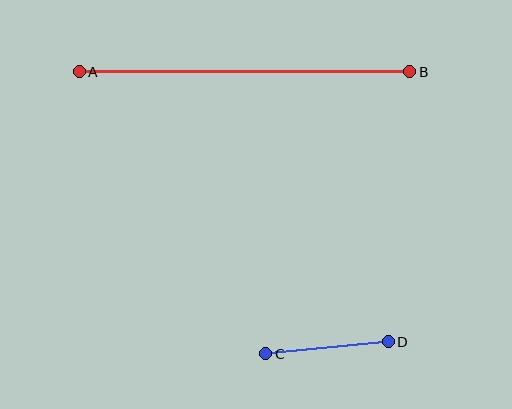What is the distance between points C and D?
The distance is approximately 123 pixels.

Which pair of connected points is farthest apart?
Points A and B are farthest apart.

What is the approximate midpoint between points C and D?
The midpoint is at approximately (327, 348) pixels.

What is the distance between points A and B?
The distance is approximately 331 pixels.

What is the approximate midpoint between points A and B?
The midpoint is at approximately (244, 72) pixels.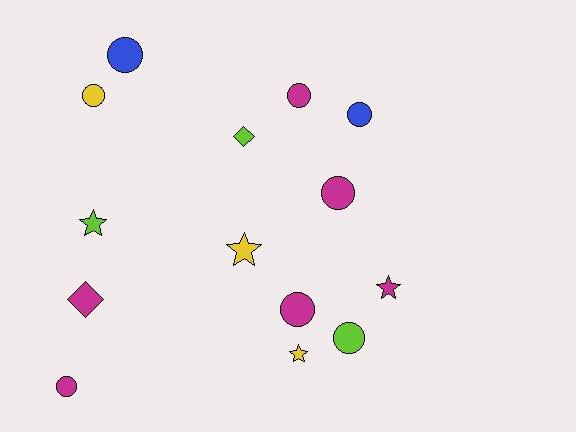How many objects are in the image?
There are 14 objects.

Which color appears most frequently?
Magenta, with 6 objects.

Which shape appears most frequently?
Circle, with 8 objects.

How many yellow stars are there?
There are 2 yellow stars.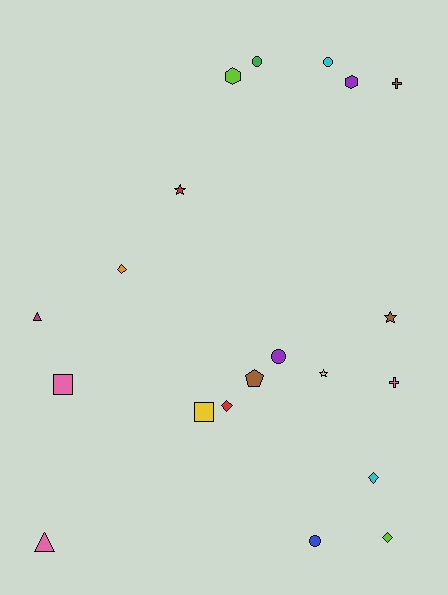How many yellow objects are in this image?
There are 2 yellow objects.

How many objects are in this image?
There are 20 objects.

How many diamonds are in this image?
There are 4 diamonds.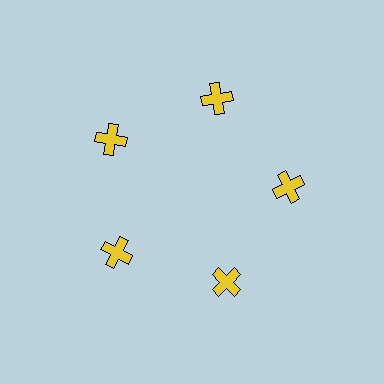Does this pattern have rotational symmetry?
Yes, this pattern has 5-fold rotational symmetry. It looks the same after rotating 72 degrees around the center.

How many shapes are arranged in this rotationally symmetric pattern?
There are 5 shapes, arranged in 5 groups of 1.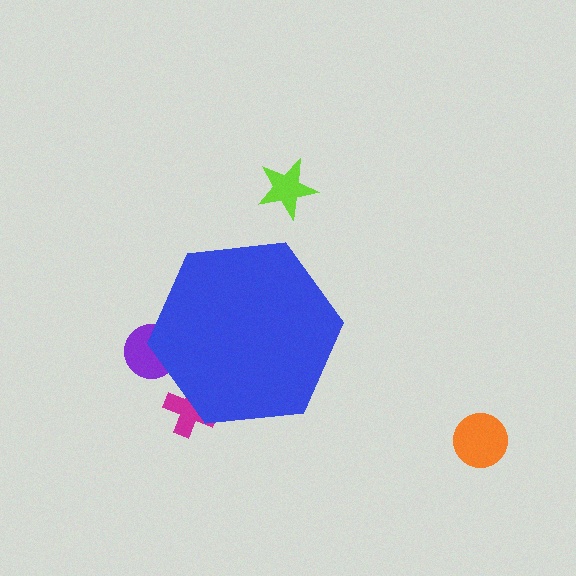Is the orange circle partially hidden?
No, the orange circle is fully visible.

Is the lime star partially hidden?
No, the lime star is fully visible.